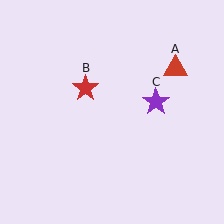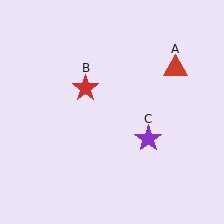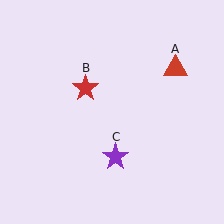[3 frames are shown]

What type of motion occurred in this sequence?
The purple star (object C) rotated clockwise around the center of the scene.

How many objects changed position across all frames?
1 object changed position: purple star (object C).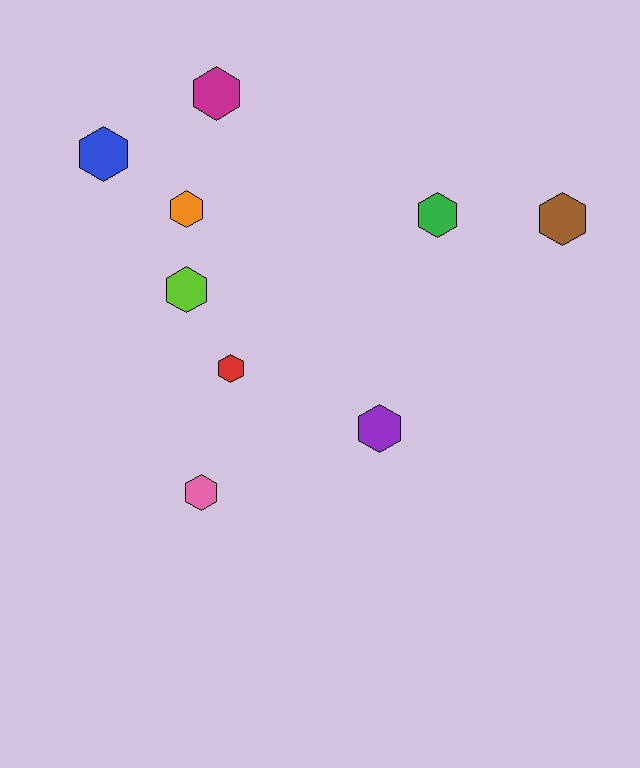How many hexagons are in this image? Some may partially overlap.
There are 9 hexagons.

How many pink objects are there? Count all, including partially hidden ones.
There is 1 pink object.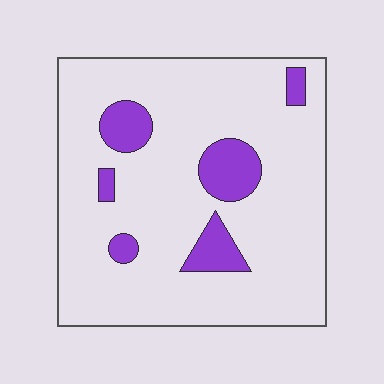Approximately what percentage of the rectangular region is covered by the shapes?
Approximately 15%.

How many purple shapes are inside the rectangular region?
6.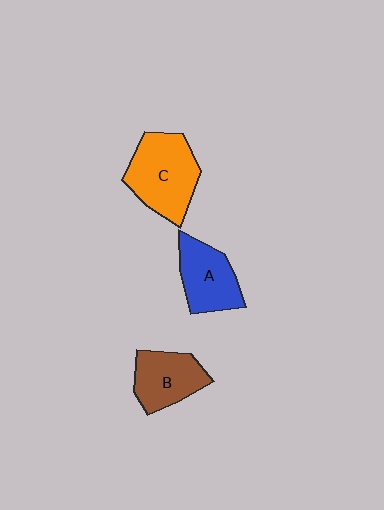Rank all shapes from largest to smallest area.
From largest to smallest: C (orange), A (blue), B (brown).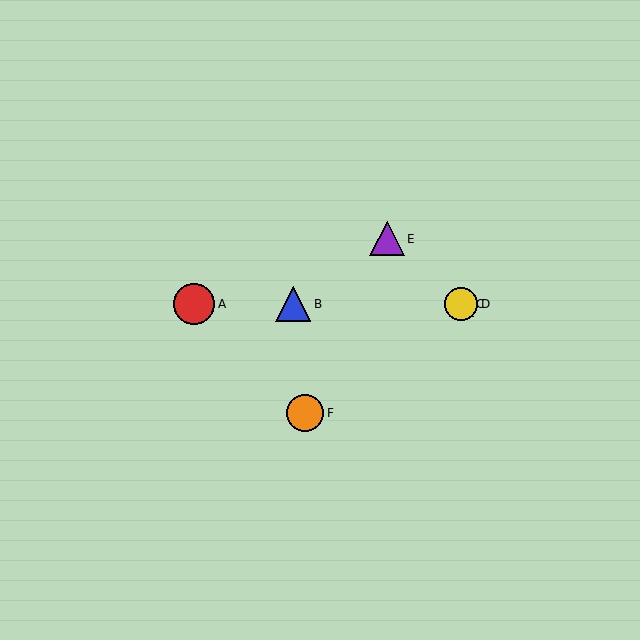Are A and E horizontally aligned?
No, A is at y≈304 and E is at y≈239.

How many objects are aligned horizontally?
4 objects (A, B, C, D) are aligned horizontally.